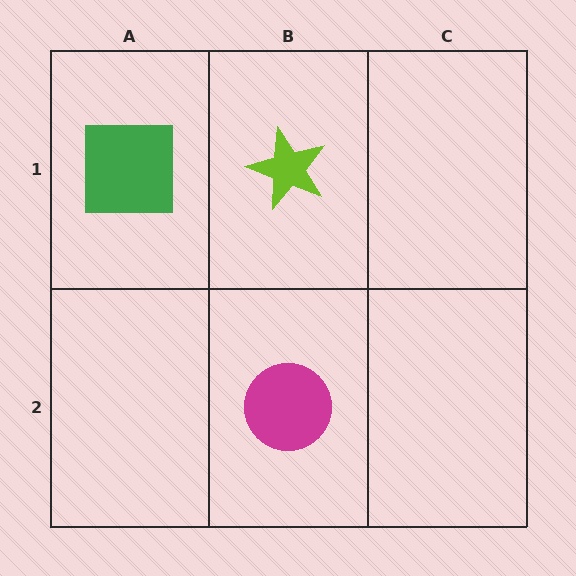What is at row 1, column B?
A lime star.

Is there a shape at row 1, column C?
No, that cell is empty.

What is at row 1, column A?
A green square.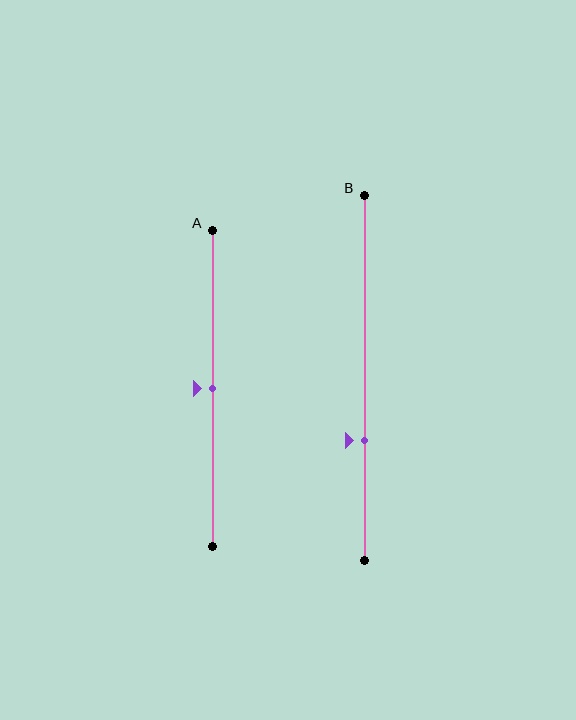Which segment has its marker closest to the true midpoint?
Segment A has its marker closest to the true midpoint.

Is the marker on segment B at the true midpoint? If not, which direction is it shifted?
No, the marker on segment B is shifted downward by about 17% of the segment length.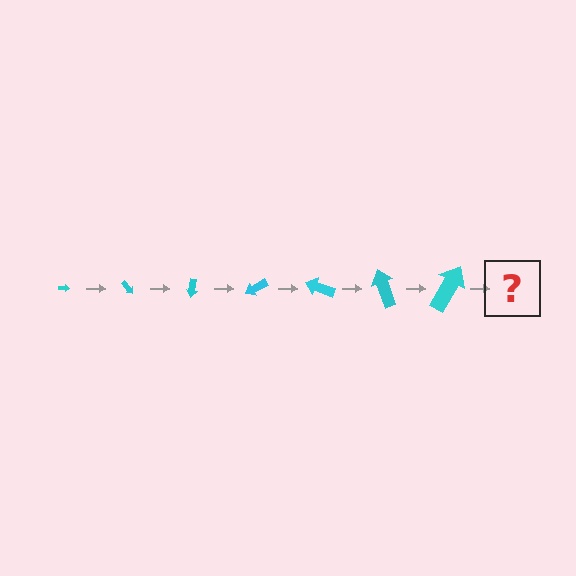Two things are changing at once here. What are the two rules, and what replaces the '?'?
The two rules are that the arrow grows larger each step and it rotates 50 degrees each step. The '?' should be an arrow, larger than the previous one and rotated 350 degrees from the start.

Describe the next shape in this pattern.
It should be an arrow, larger than the previous one and rotated 350 degrees from the start.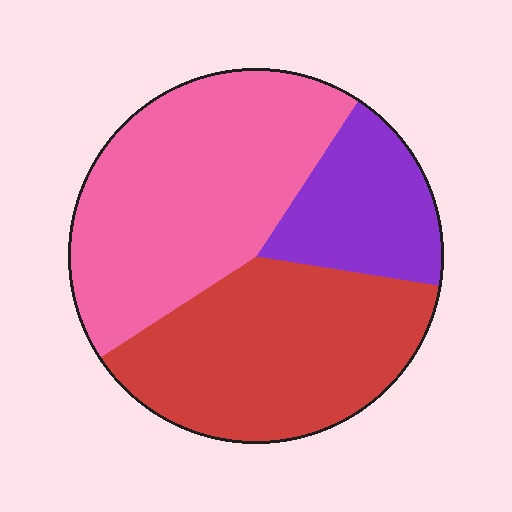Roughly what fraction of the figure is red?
Red takes up about three eighths (3/8) of the figure.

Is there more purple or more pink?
Pink.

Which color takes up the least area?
Purple, at roughly 20%.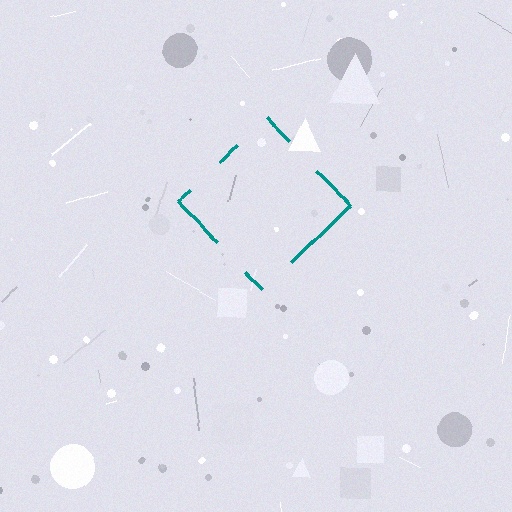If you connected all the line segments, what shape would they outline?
They would outline a diamond.